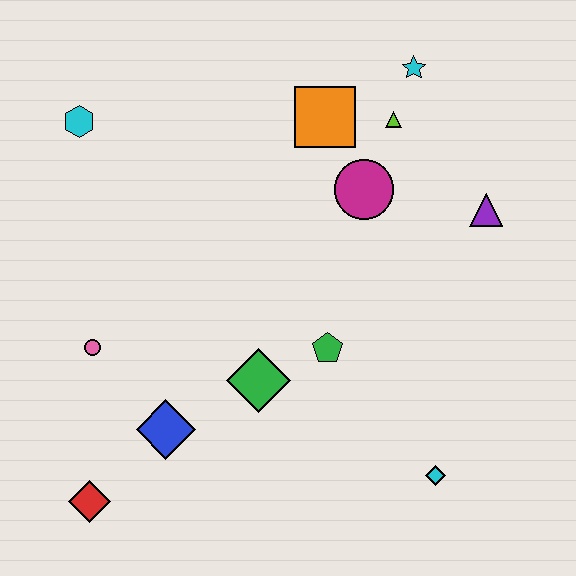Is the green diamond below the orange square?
Yes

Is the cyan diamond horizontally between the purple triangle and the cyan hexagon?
Yes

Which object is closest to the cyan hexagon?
The pink circle is closest to the cyan hexagon.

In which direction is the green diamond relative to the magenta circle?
The green diamond is below the magenta circle.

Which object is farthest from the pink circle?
The cyan star is farthest from the pink circle.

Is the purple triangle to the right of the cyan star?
Yes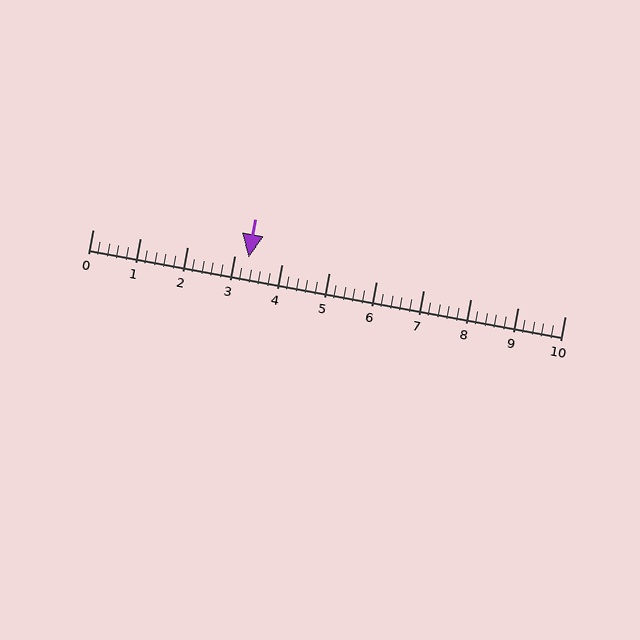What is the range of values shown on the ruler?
The ruler shows values from 0 to 10.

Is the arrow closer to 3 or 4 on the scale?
The arrow is closer to 3.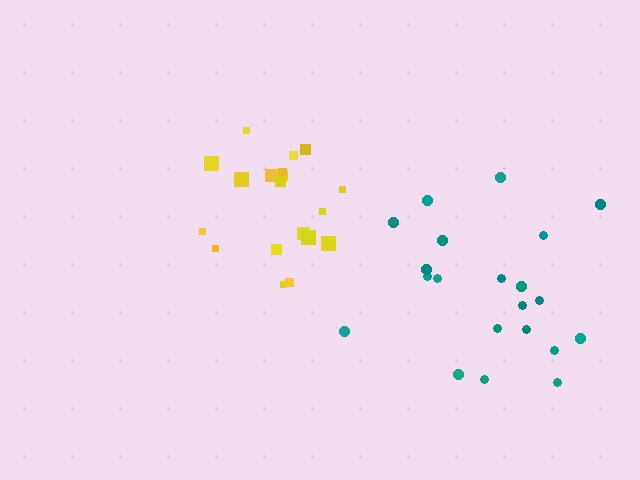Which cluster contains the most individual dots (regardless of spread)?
Teal (21).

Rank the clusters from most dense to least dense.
yellow, teal.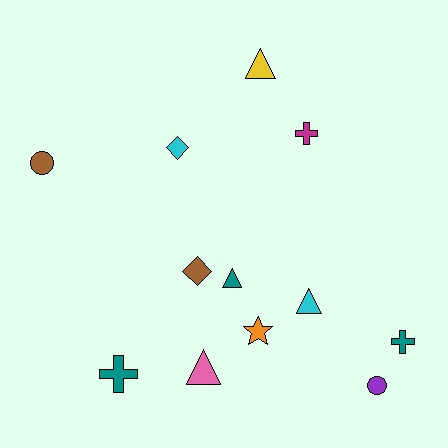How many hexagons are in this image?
There are no hexagons.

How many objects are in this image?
There are 12 objects.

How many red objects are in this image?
There are no red objects.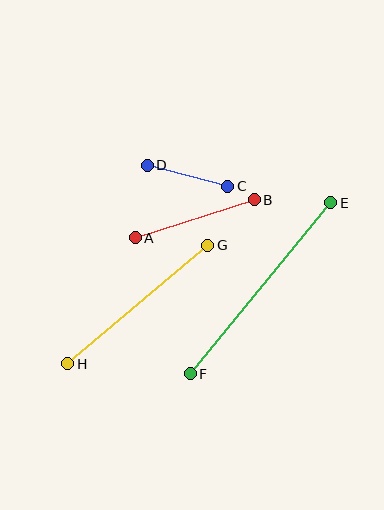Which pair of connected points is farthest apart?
Points E and F are farthest apart.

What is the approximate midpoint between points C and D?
The midpoint is at approximately (187, 176) pixels.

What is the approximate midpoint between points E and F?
The midpoint is at approximately (261, 288) pixels.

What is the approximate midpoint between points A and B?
The midpoint is at approximately (195, 219) pixels.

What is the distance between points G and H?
The distance is approximately 184 pixels.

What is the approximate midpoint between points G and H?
The midpoint is at approximately (138, 305) pixels.